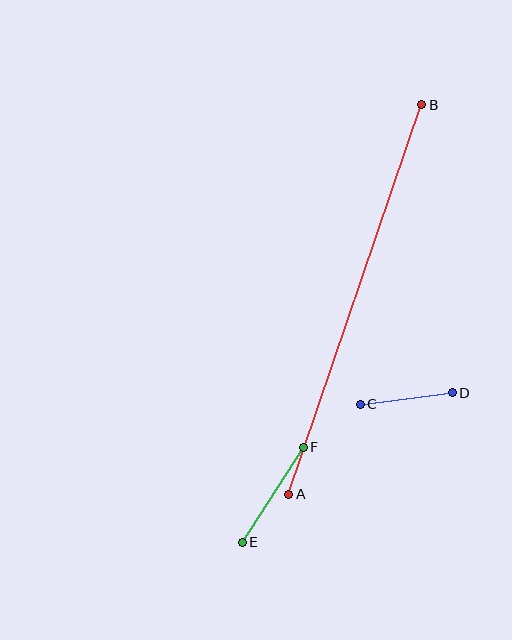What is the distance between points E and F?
The distance is approximately 113 pixels.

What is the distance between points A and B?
The distance is approximately 411 pixels.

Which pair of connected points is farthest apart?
Points A and B are farthest apart.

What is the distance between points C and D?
The distance is approximately 93 pixels.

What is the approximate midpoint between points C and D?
The midpoint is at approximately (406, 398) pixels.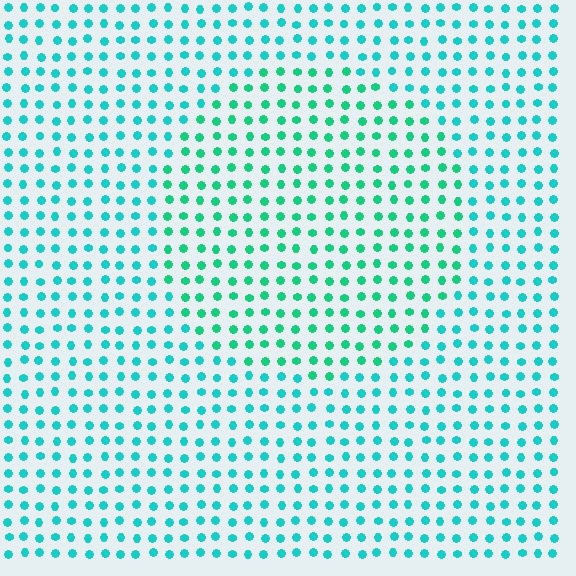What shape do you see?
I see a circle.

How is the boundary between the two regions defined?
The boundary is defined purely by a slight shift in hue (about 23 degrees). Spacing, size, and orientation are identical on both sides.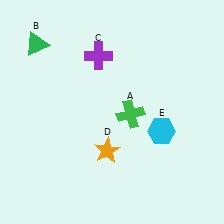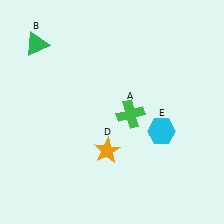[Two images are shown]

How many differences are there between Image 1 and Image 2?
There is 1 difference between the two images.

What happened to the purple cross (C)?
The purple cross (C) was removed in Image 2. It was in the top-left area of Image 1.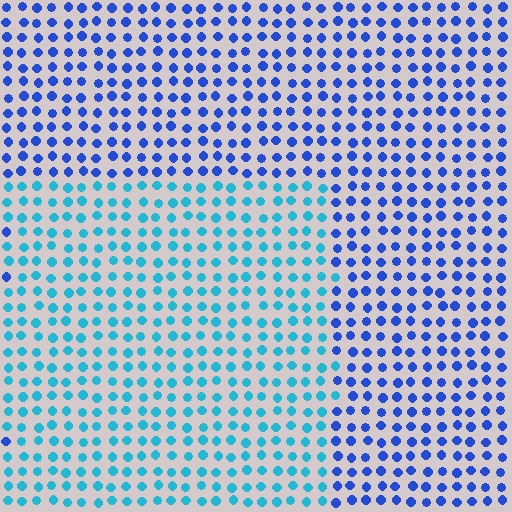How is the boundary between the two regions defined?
The boundary is defined purely by a slight shift in hue (about 38 degrees). Spacing, size, and orientation are identical on both sides.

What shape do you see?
I see a rectangle.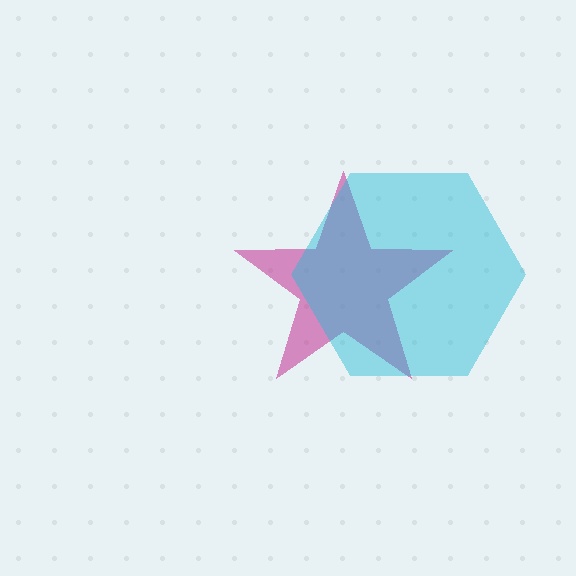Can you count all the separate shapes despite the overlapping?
Yes, there are 2 separate shapes.